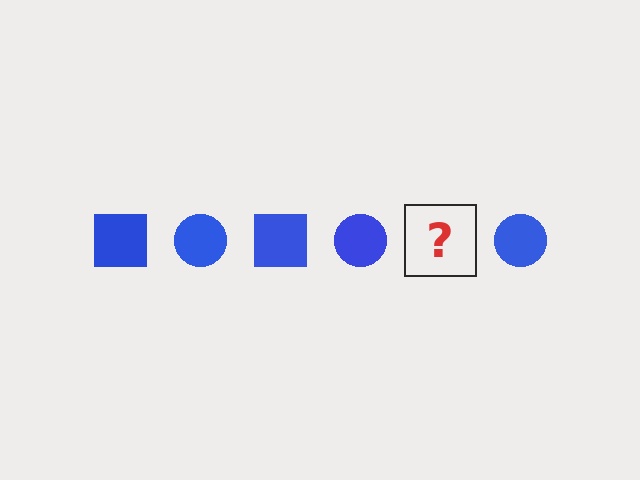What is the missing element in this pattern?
The missing element is a blue square.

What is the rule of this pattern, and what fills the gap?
The rule is that the pattern cycles through square, circle shapes in blue. The gap should be filled with a blue square.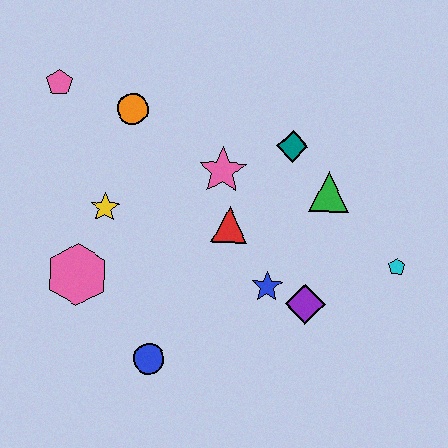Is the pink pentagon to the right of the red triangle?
No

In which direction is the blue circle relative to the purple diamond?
The blue circle is to the left of the purple diamond.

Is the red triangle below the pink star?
Yes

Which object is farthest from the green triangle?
The pink pentagon is farthest from the green triangle.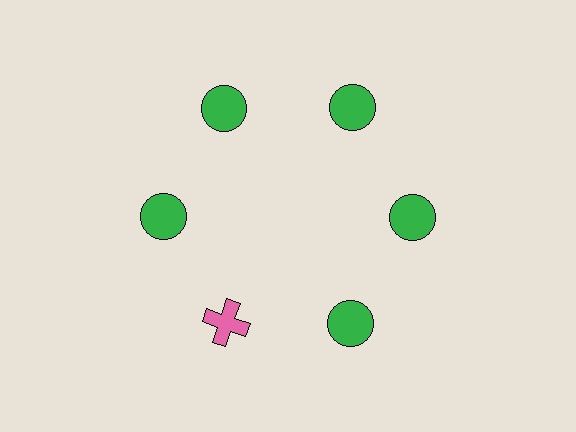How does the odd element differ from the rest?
It differs in both color (pink instead of green) and shape (cross instead of circle).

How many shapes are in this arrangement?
There are 6 shapes arranged in a ring pattern.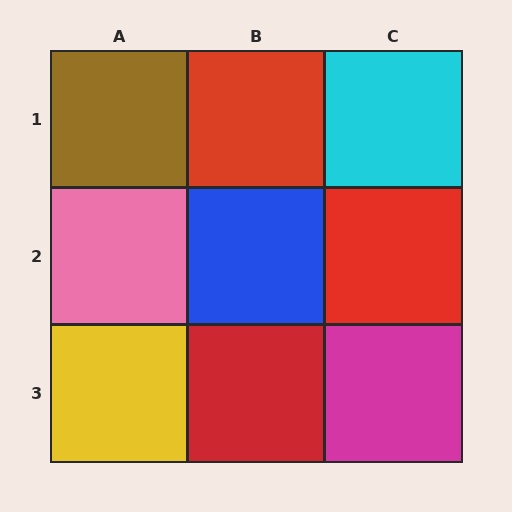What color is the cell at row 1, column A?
Brown.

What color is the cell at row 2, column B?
Blue.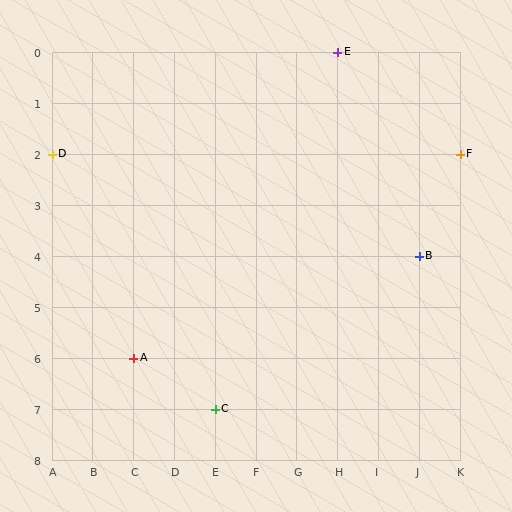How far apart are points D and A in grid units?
Points D and A are 2 columns and 4 rows apart (about 4.5 grid units diagonally).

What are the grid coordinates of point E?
Point E is at grid coordinates (H, 0).